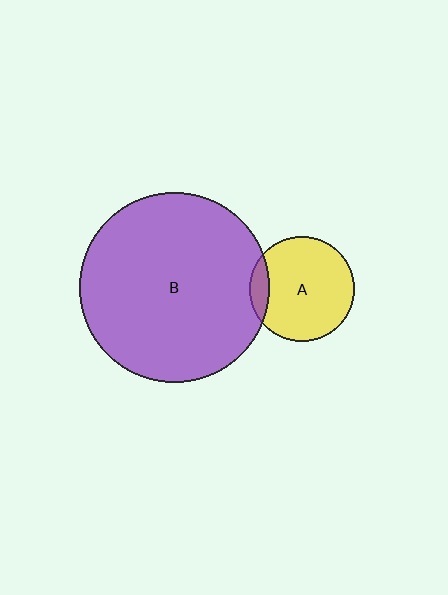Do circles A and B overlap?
Yes.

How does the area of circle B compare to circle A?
Approximately 3.3 times.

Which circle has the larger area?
Circle B (purple).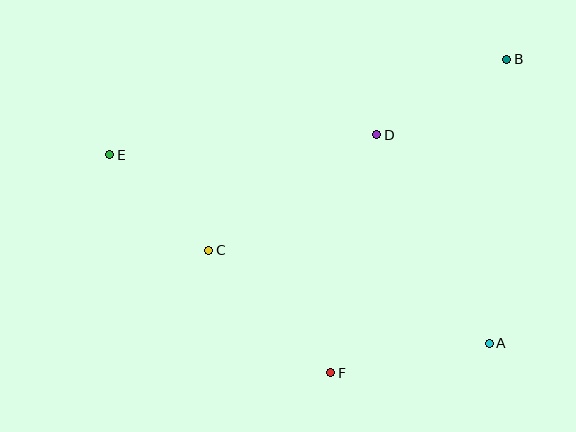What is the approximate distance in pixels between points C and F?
The distance between C and F is approximately 173 pixels.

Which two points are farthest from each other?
Points A and E are farthest from each other.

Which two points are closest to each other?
Points C and E are closest to each other.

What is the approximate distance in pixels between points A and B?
The distance between A and B is approximately 285 pixels.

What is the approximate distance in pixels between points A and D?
The distance between A and D is approximately 237 pixels.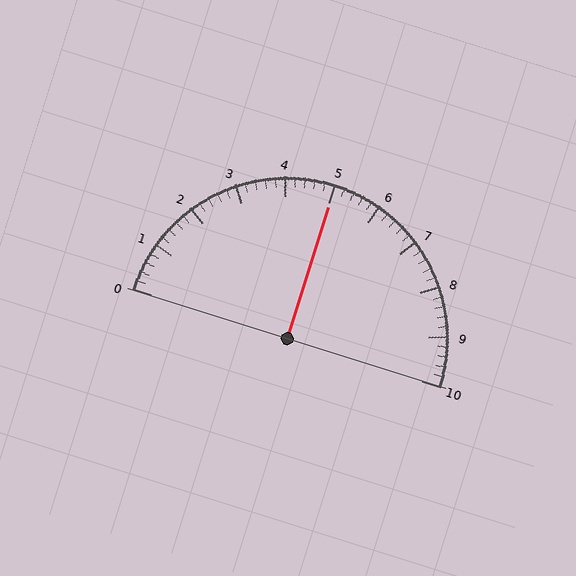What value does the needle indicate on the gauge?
The needle indicates approximately 5.0.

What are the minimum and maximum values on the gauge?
The gauge ranges from 0 to 10.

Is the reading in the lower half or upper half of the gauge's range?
The reading is in the upper half of the range (0 to 10).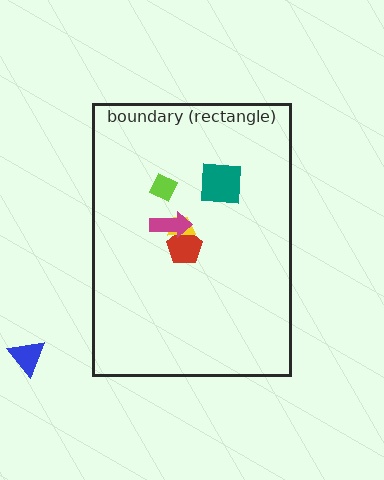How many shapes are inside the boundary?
5 inside, 1 outside.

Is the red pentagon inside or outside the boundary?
Inside.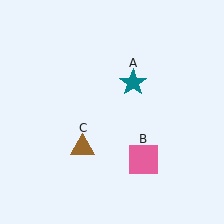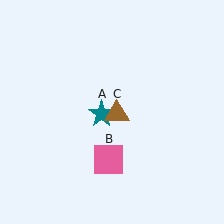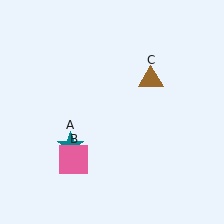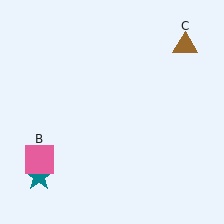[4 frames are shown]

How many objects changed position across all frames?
3 objects changed position: teal star (object A), pink square (object B), brown triangle (object C).